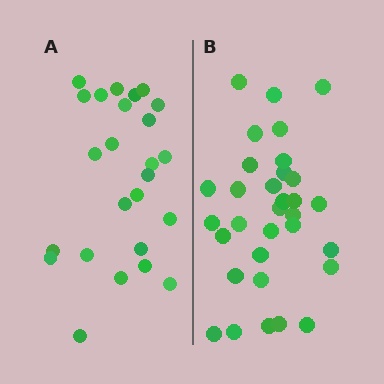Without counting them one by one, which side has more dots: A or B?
Region B (the right region) has more dots.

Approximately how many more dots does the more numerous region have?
Region B has roughly 8 or so more dots than region A.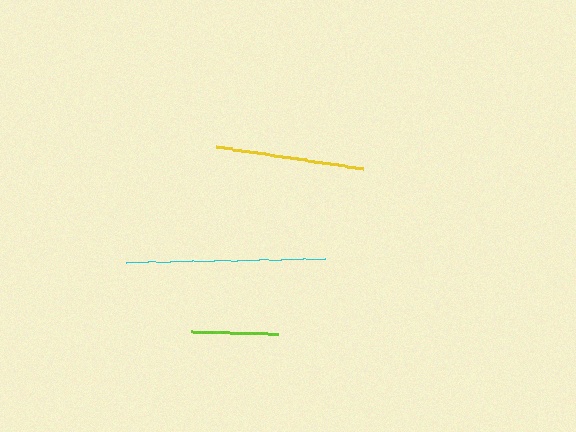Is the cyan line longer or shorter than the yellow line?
The cyan line is longer than the yellow line.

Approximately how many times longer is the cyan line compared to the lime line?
The cyan line is approximately 2.3 times the length of the lime line.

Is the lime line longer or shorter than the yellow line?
The yellow line is longer than the lime line.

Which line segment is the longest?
The cyan line is the longest at approximately 199 pixels.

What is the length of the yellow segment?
The yellow segment is approximately 150 pixels long.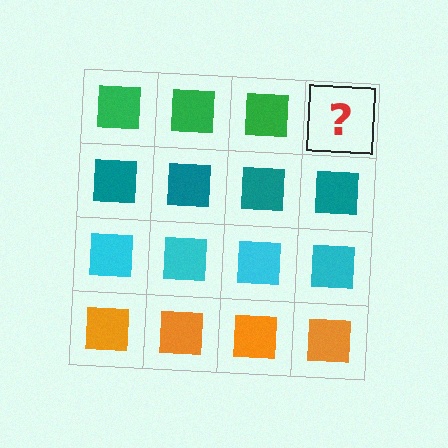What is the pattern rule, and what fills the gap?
The rule is that each row has a consistent color. The gap should be filled with a green square.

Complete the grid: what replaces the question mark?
The question mark should be replaced with a green square.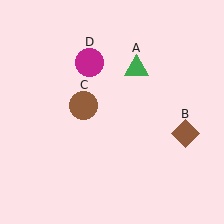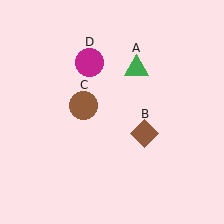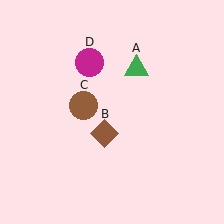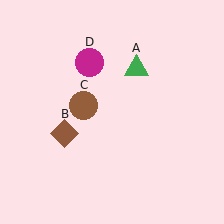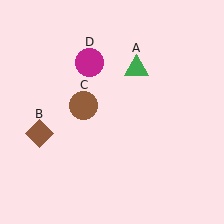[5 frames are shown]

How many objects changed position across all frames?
1 object changed position: brown diamond (object B).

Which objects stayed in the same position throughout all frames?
Green triangle (object A) and brown circle (object C) and magenta circle (object D) remained stationary.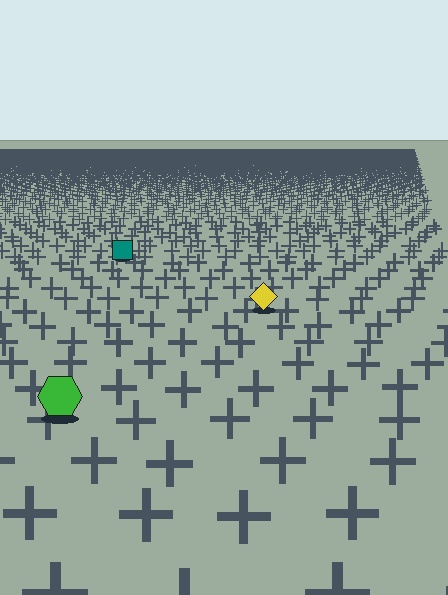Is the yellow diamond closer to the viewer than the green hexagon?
No. The green hexagon is closer — you can tell from the texture gradient: the ground texture is coarser near it.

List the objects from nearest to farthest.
From nearest to farthest: the green hexagon, the yellow diamond, the teal square.